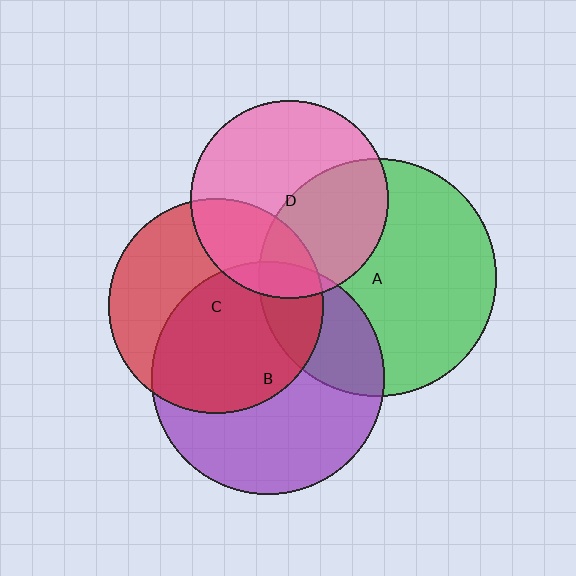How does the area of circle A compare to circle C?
Approximately 1.2 times.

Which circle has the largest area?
Circle A (green).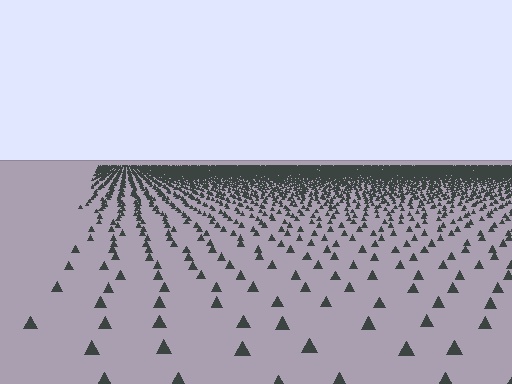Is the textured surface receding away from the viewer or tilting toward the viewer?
The surface is receding away from the viewer. Texture elements get smaller and denser toward the top.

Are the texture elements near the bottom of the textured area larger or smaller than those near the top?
Larger. Near the bottom, elements are closer to the viewer and appear at a bigger on-screen size.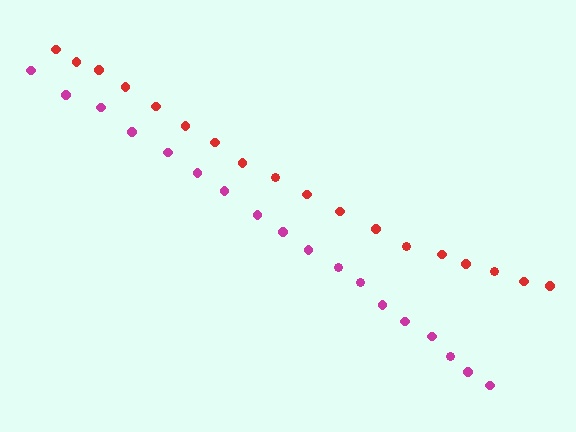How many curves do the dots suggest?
There are 2 distinct paths.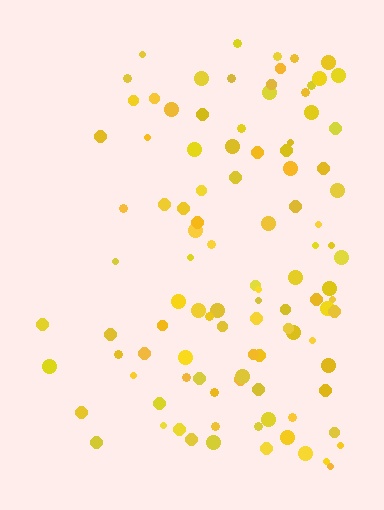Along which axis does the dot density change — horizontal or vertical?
Horizontal.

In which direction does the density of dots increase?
From left to right, with the right side densest.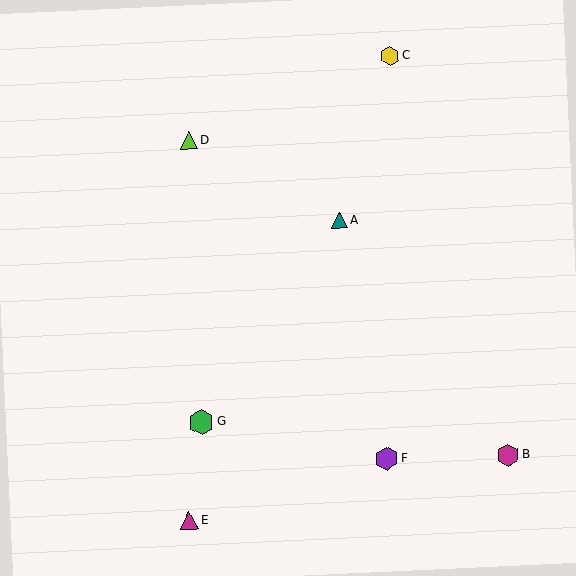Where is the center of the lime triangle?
The center of the lime triangle is at (189, 141).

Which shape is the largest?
The green hexagon (labeled G) is the largest.